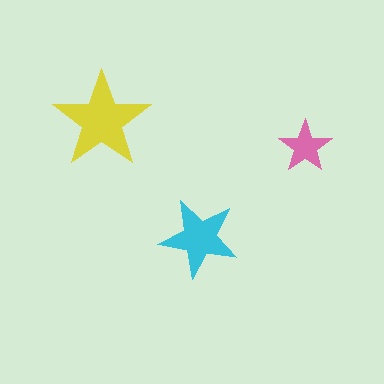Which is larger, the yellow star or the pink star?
The yellow one.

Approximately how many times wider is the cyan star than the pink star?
About 1.5 times wider.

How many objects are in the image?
There are 3 objects in the image.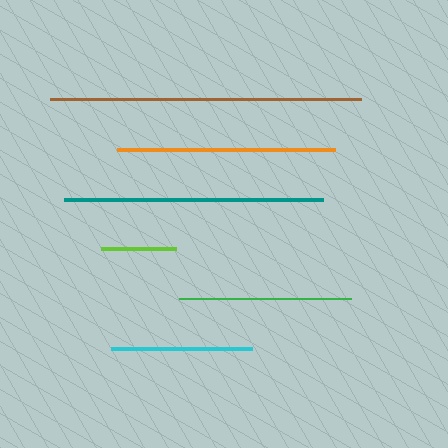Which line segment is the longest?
The brown line is the longest at approximately 311 pixels.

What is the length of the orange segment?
The orange segment is approximately 219 pixels long.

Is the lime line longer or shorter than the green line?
The green line is longer than the lime line.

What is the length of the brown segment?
The brown segment is approximately 311 pixels long.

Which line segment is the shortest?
The lime line is the shortest at approximately 75 pixels.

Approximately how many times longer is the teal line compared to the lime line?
The teal line is approximately 3.5 times the length of the lime line.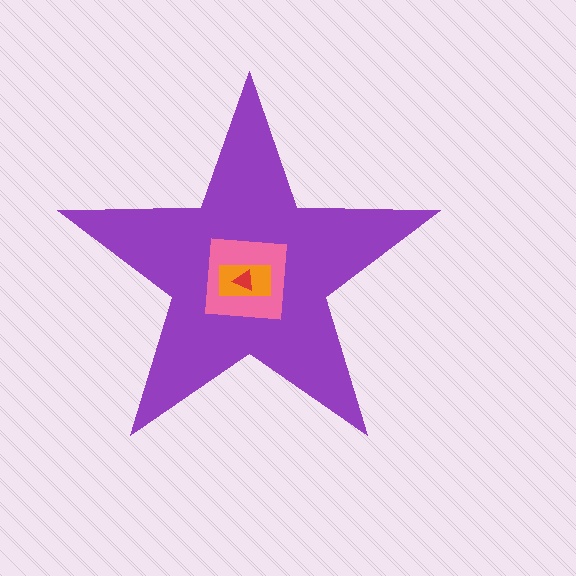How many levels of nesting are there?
4.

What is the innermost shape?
The red triangle.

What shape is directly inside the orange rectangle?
The red triangle.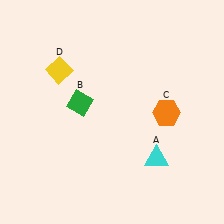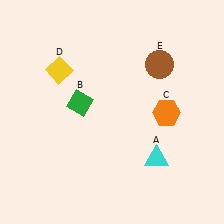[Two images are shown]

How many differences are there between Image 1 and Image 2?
There is 1 difference between the two images.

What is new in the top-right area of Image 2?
A brown circle (E) was added in the top-right area of Image 2.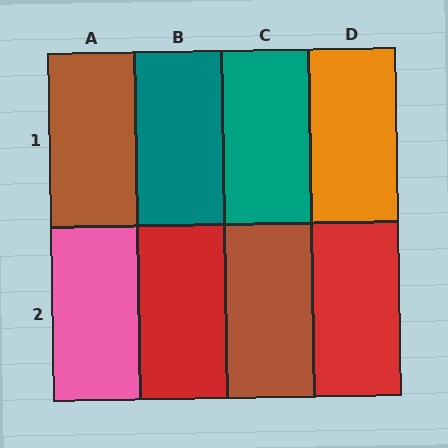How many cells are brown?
2 cells are brown.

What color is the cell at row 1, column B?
Teal.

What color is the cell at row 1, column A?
Brown.